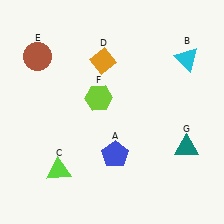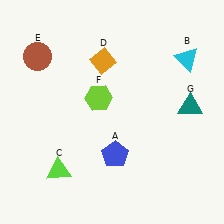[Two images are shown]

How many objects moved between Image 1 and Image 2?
1 object moved between the two images.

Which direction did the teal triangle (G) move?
The teal triangle (G) moved up.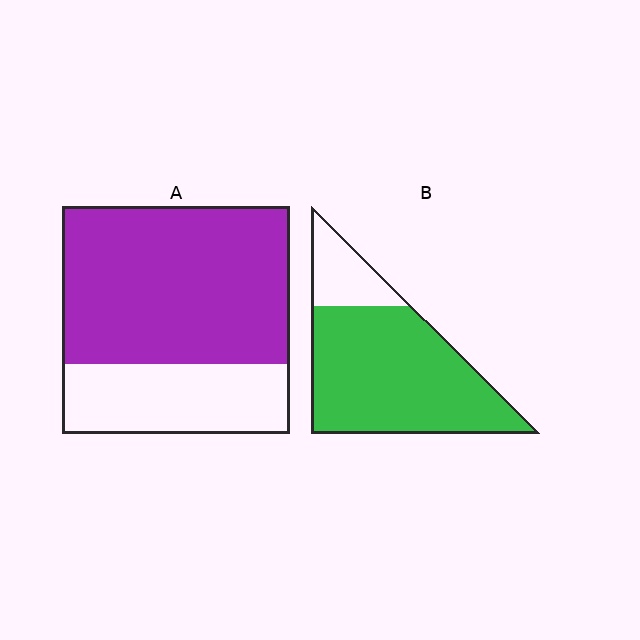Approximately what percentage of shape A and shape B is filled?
A is approximately 70% and B is approximately 80%.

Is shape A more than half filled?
Yes.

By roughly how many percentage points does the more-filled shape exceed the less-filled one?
By roughly 10 percentage points (B over A).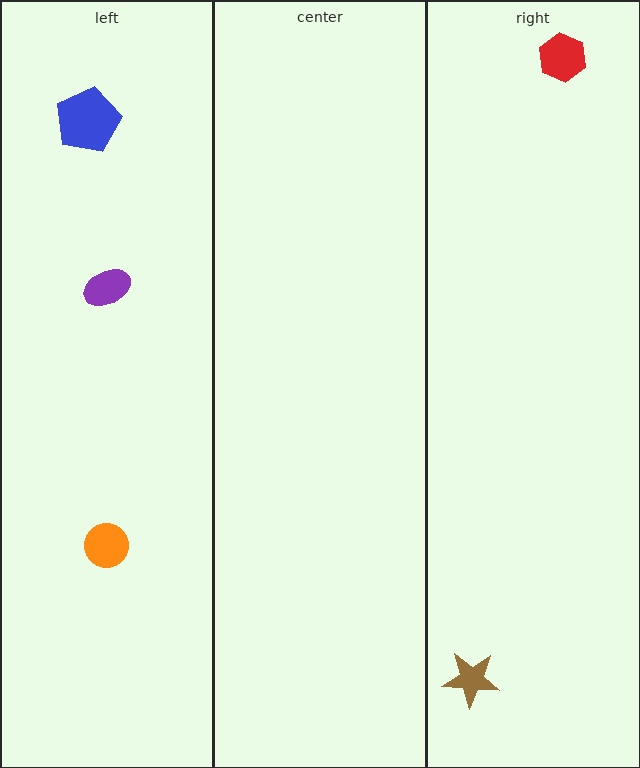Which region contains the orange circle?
The left region.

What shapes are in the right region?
The red hexagon, the brown star.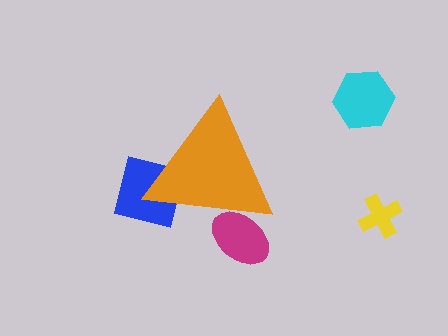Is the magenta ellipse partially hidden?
Yes, the magenta ellipse is partially hidden behind the orange triangle.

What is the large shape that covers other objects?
An orange triangle.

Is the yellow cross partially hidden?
No, the yellow cross is fully visible.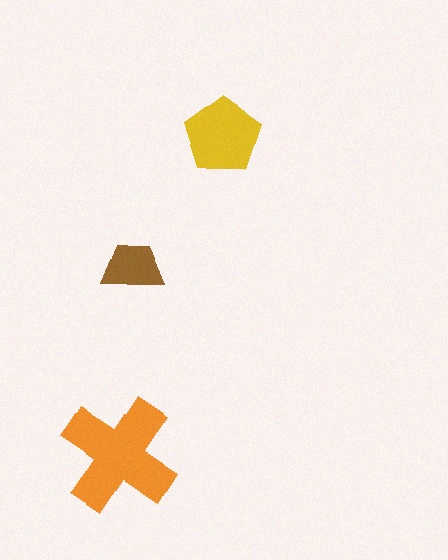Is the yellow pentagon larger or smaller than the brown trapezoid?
Larger.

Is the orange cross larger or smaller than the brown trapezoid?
Larger.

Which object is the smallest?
The brown trapezoid.